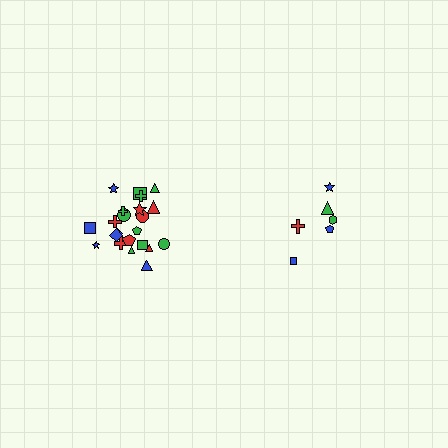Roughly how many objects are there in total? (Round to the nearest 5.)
Roughly 30 objects in total.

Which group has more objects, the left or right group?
The left group.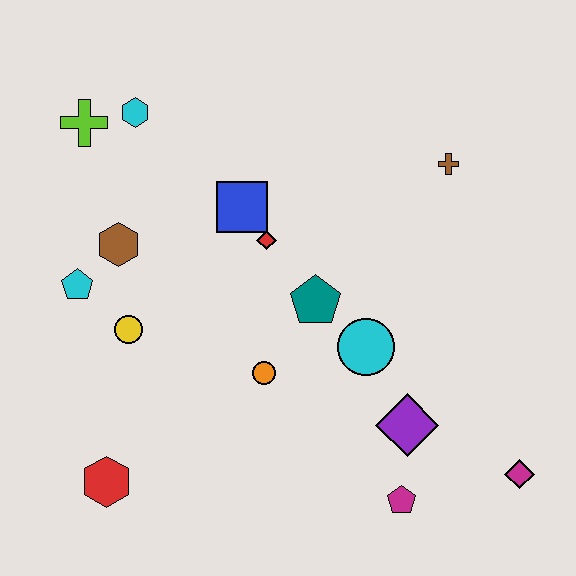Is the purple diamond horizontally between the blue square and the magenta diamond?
Yes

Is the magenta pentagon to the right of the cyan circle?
Yes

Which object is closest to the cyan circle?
The teal pentagon is closest to the cyan circle.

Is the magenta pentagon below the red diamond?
Yes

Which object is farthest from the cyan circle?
The lime cross is farthest from the cyan circle.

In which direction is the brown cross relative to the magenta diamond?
The brown cross is above the magenta diamond.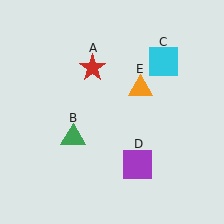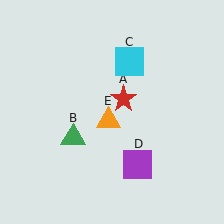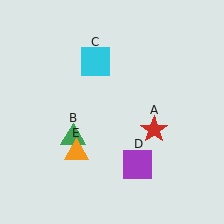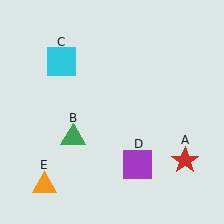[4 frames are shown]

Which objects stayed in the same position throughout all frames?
Green triangle (object B) and purple square (object D) remained stationary.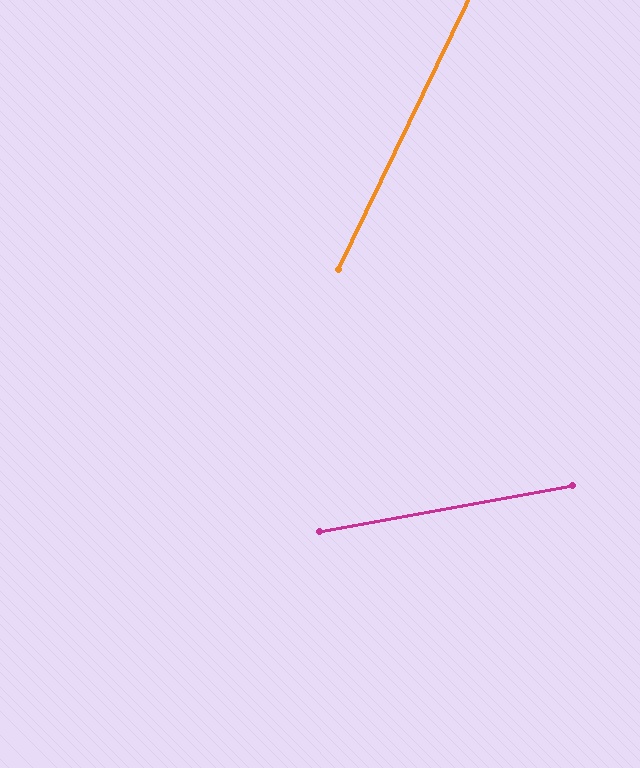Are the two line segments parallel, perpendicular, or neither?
Neither parallel nor perpendicular — they differ by about 54°.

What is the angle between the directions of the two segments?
Approximately 54 degrees.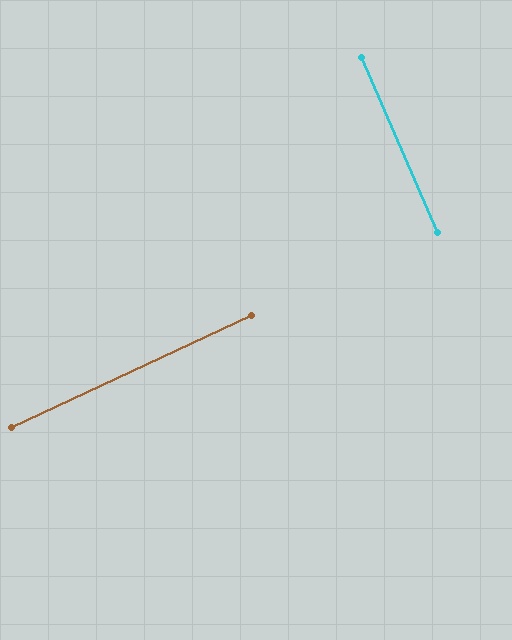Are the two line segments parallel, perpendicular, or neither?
Perpendicular — they meet at approximately 89°.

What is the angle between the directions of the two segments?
Approximately 89 degrees.